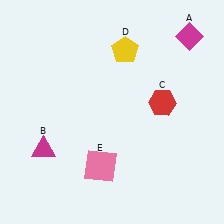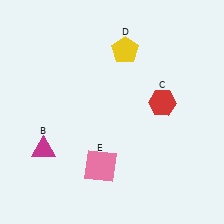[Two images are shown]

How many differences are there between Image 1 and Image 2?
There is 1 difference between the two images.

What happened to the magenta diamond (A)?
The magenta diamond (A) was removed in Image 2. It was in the top-right area of Image 1.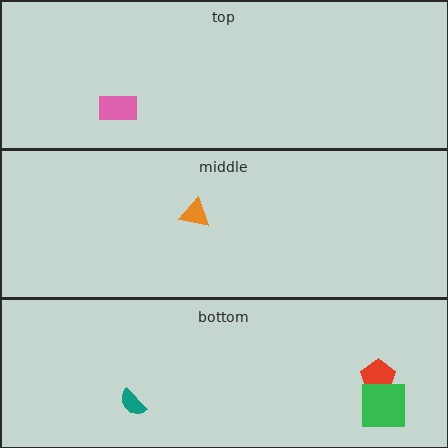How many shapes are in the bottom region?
3.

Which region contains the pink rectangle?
The top region.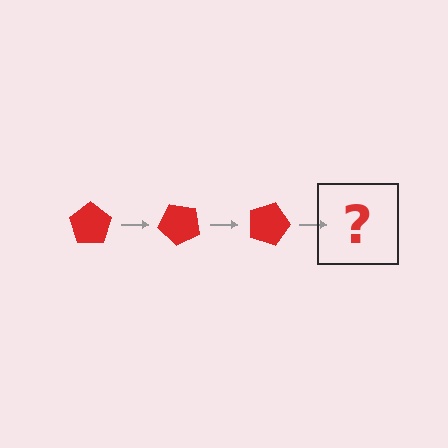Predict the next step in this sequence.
The next step is a red pentagon rotated 135 degrees.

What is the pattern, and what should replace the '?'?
The pattern is that the pentagon rotates 45 degrees each step. The '?' should be a red pentagon rotated 135 degrees.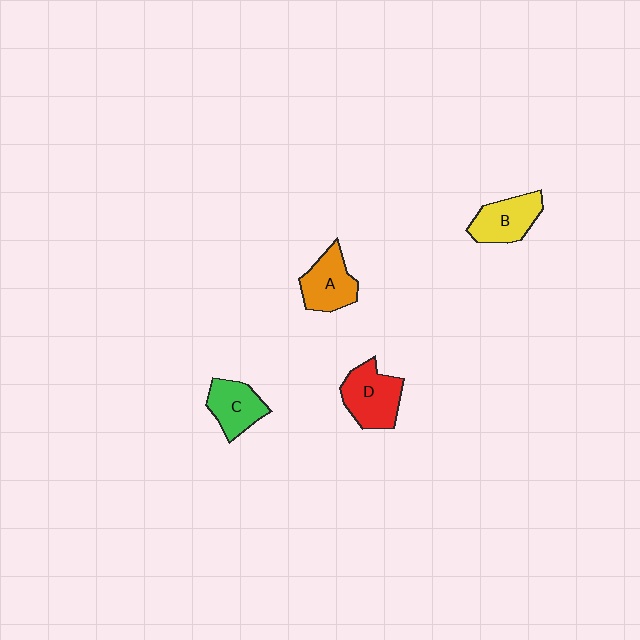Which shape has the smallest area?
Shape C (green).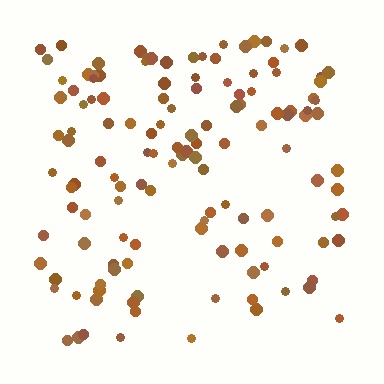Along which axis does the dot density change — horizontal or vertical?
Vertical.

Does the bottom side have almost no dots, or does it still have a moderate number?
Still a moderate number, just noticeably fewer than the top.